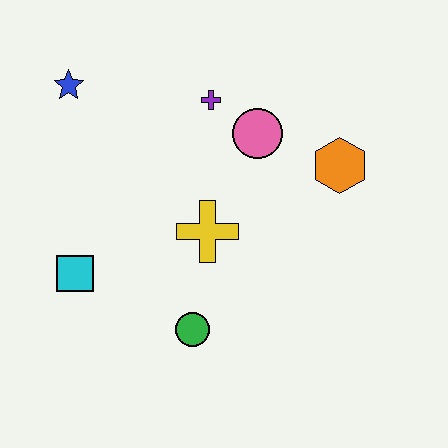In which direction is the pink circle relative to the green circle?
The pink circle is above the green circle.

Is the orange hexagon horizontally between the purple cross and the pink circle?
No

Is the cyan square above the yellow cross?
No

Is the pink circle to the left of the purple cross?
No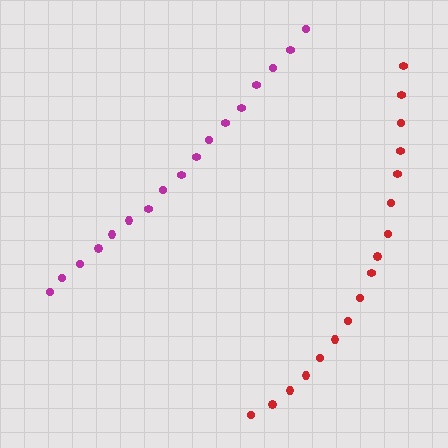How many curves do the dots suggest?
There are 2 distinct paths.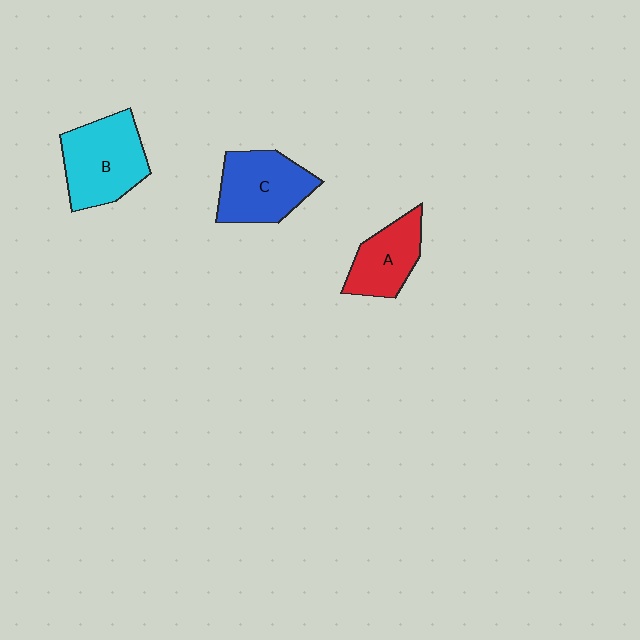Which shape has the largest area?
Shape B (cyan).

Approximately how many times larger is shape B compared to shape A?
Approximately 1.4 times.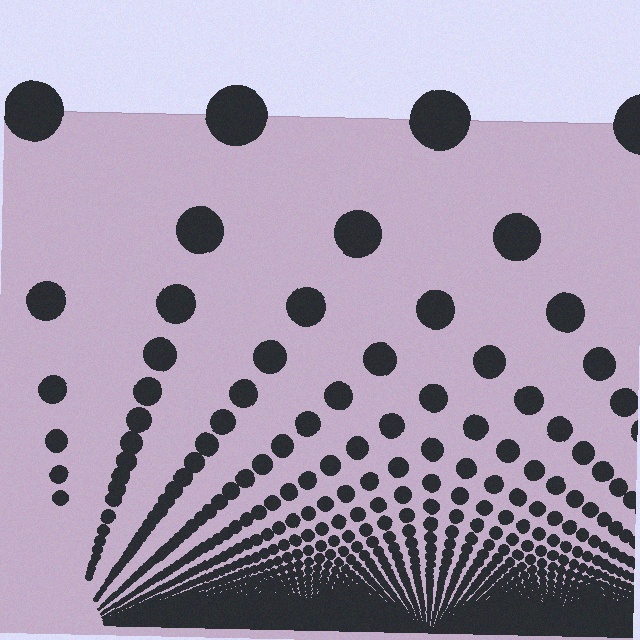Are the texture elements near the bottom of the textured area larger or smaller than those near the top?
Smaller. The gradient is inverted — elements near the bottom are smaller and denser.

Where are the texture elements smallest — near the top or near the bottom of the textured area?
Near the bottom.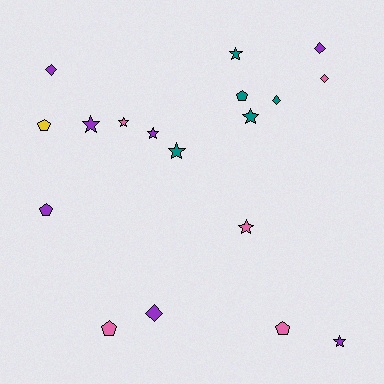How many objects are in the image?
There are 18 objects.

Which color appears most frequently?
Purple, with 7 objects.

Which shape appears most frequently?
Star, with 8 objects.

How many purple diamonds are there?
There are 3 purple diamonds.